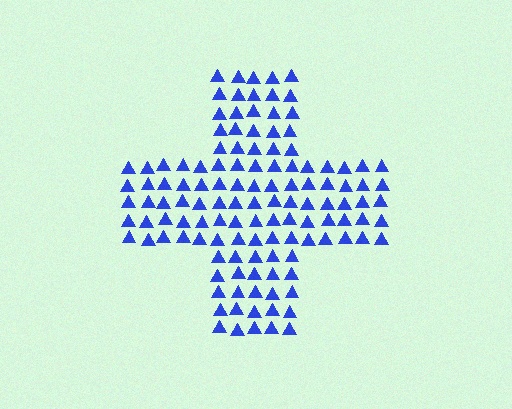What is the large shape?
The large shape is a cross.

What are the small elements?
The small elements are triangles.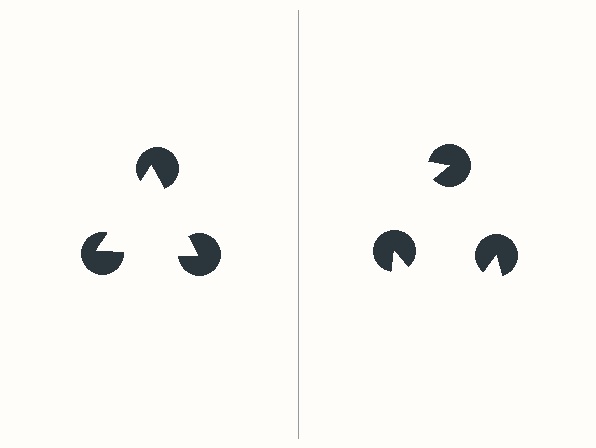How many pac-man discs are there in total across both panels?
6 — 3 on each side.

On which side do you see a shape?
An illusory triangle appears on the left side. On the right side the wedge cuts are rotated, so no coherent shape forms.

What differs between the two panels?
The pac-man discs are positioned identically on both sides; only the wedge orientations differ. On the left they align to a triangle; on the right they are misaligned.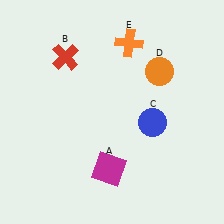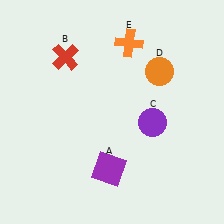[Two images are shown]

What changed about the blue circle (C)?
In Image 1, C is blue. In Image 2, it changed to purple.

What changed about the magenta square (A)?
In Image 1, A is magenta. In Image 2, it changed to purple.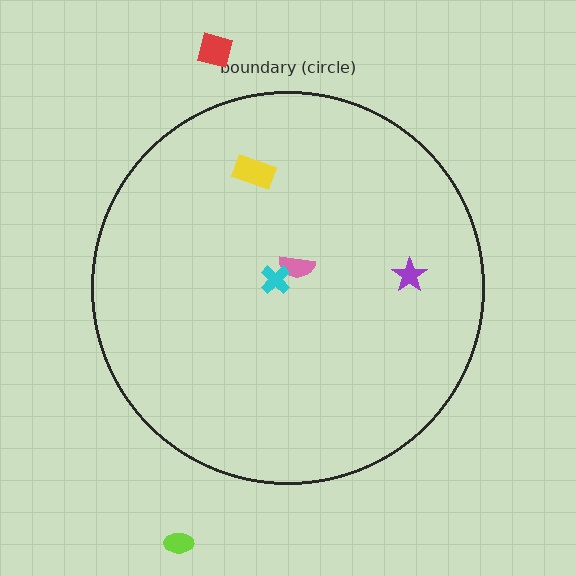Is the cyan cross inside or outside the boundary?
Inside.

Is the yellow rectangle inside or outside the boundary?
Inside.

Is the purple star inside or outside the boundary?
Inside.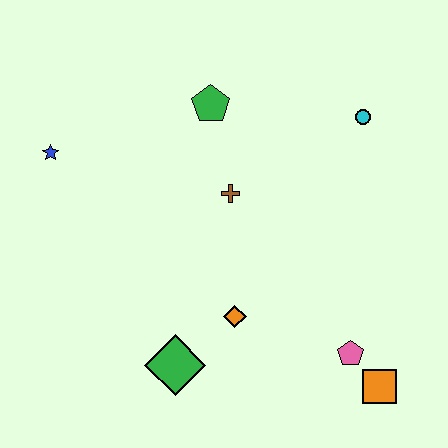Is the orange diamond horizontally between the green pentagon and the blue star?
No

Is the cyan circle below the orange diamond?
No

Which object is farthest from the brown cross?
The orange square is farthest from the brown cross.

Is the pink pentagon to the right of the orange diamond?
Yes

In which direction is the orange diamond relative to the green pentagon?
The orange diamond is below the green pentagon.